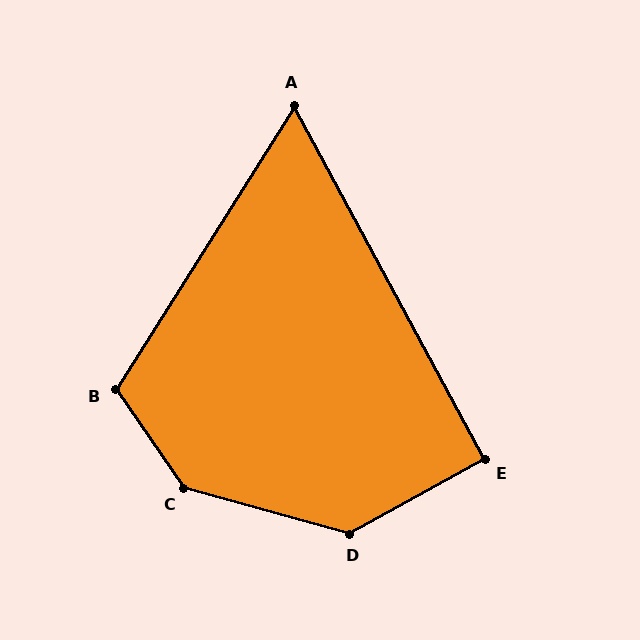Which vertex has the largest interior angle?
C, at approximately 141 degrees.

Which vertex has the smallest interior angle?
A, at approximately 61 degrees.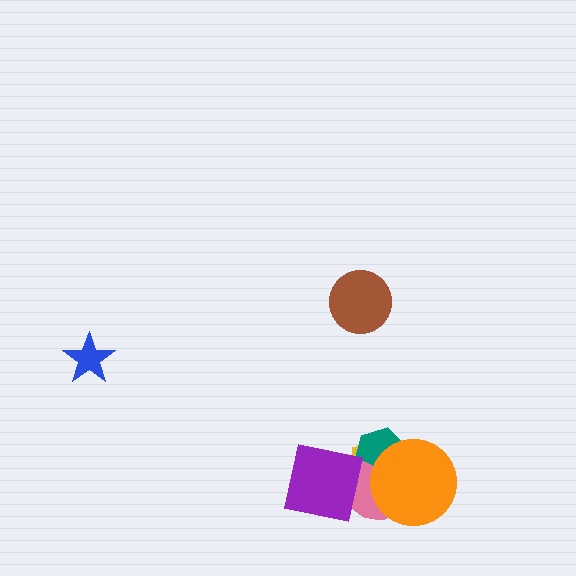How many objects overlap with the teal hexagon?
4 objects overlap with the teal hexagon.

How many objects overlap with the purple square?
3 objects overlap with the purple square.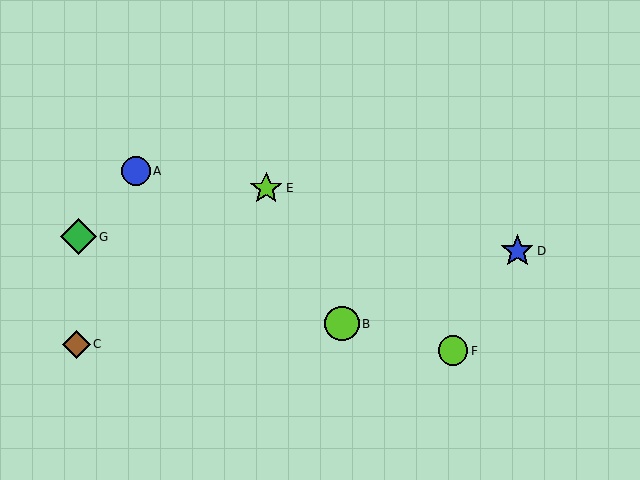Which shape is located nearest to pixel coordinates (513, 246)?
The blue star (labeled D) at (517, 251) is nearest to that location.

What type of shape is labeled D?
Shape D is a blue star.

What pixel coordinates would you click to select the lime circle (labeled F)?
Click at (453, 351) to select the lime circle F.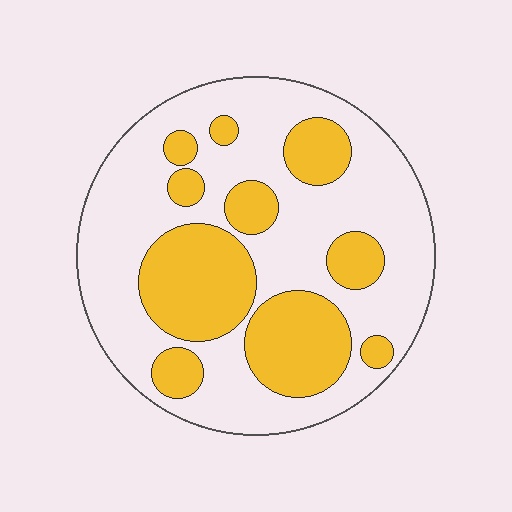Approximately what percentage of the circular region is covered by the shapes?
Approximately 35%.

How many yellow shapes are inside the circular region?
10.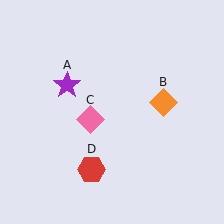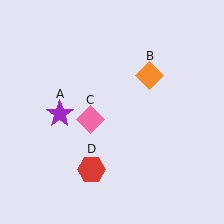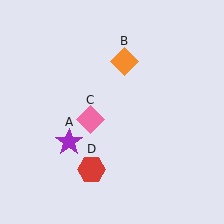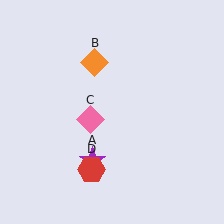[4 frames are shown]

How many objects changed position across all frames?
2 objects changed position: purple star (object A), orange diamond (object B).